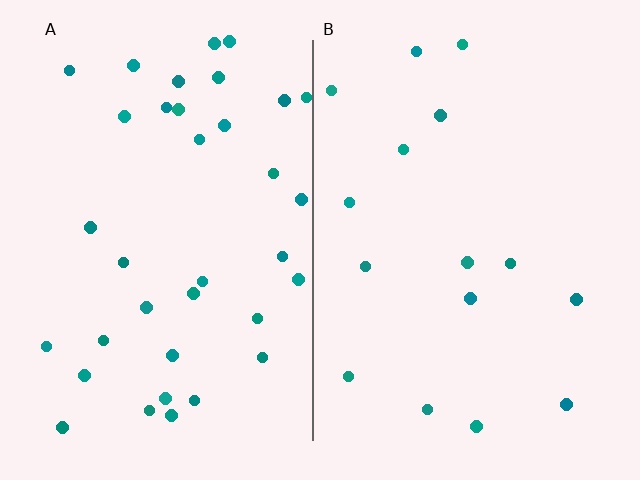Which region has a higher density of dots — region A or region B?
A (the left).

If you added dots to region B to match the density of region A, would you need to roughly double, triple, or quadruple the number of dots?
Approximately double.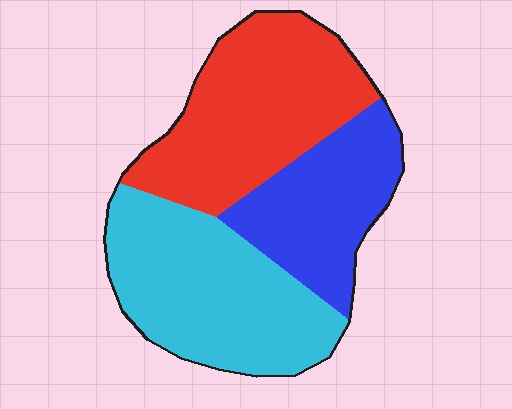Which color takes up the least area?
Blue, at roughly 25%.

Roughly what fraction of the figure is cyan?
Cyan takes up between a quarter and a half of the figure.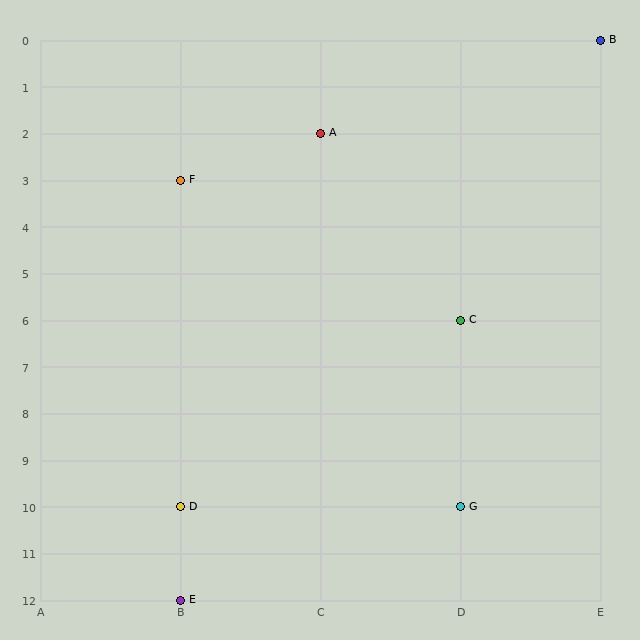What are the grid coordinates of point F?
Point F is at grid coordinates (B, 3).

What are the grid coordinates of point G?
Point G is at grid coordinates (D, 10).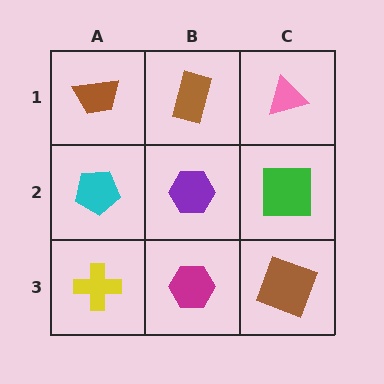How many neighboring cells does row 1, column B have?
3.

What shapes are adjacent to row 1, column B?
A purple hexagon (row 2, column B), a brown trapezoid (row 1, column A), a pink triangle (row 1, column C).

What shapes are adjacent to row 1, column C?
A green square (row 2, column C), a brown rectangle (row 1, column B).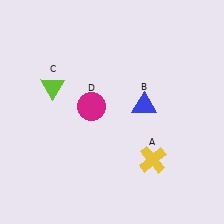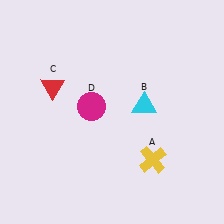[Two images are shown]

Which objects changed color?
B changed from blue to cyan. C changed from lime to red.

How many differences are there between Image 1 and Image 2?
There are 2 differences between the two images.